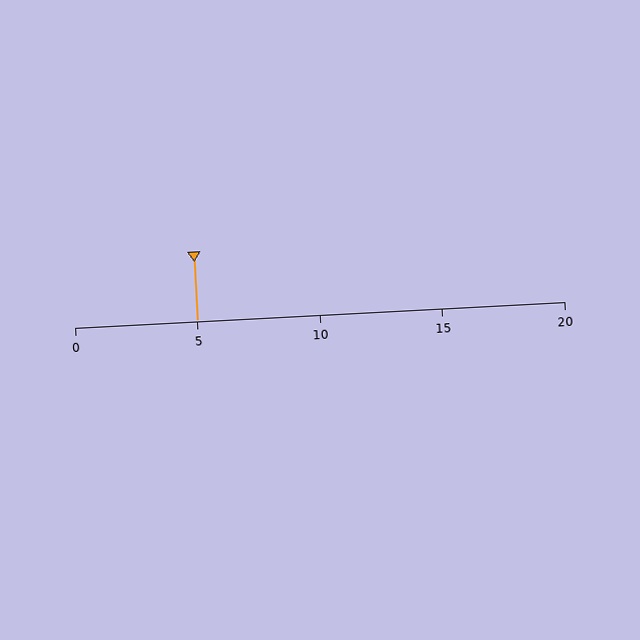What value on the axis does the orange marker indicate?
The marker indicates approximately 5.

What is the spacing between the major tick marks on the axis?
The major ticks are spaced 5 apart.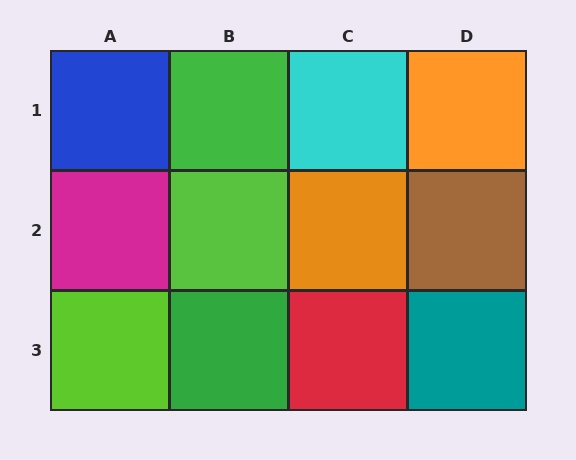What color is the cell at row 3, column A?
Lime.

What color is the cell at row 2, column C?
Orange.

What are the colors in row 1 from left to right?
Blue, green, cyan, orange.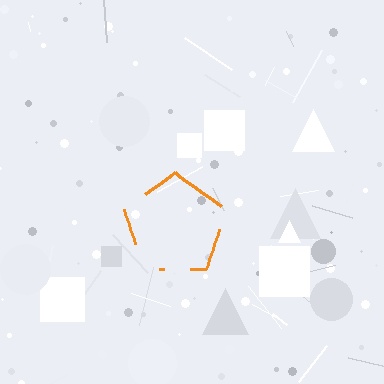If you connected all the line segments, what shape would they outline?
They would outline a pentagon.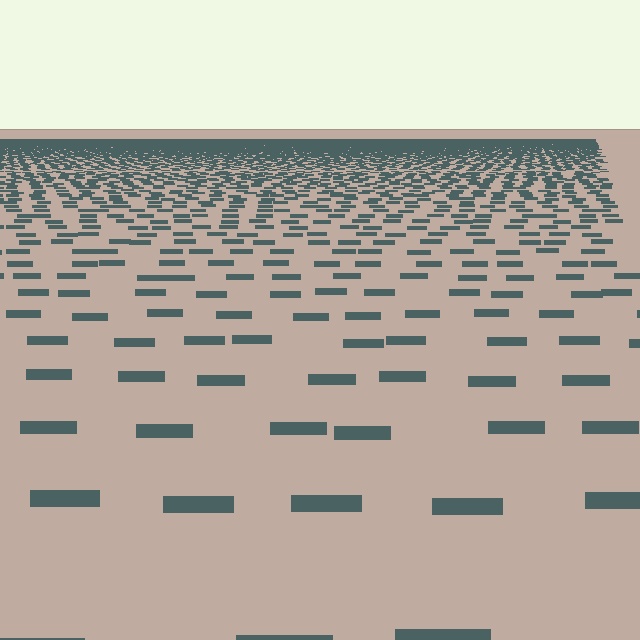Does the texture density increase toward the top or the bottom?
Density increases toward the top.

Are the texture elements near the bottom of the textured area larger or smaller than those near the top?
Larger. Near the bottom, elements are closer to the viewer and appear at a bigger on-screen size.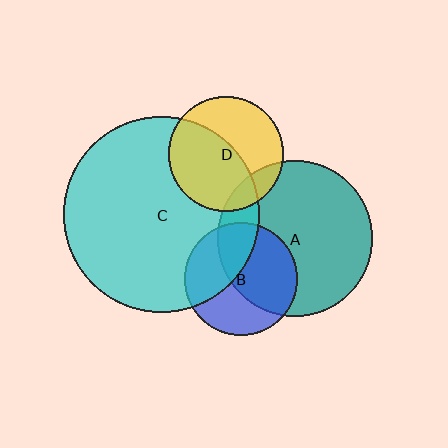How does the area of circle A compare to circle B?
Approximately 1.9 times.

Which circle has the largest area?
Circle C (cyan).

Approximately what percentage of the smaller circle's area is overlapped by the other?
Approximately 15%.